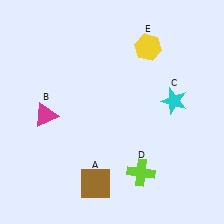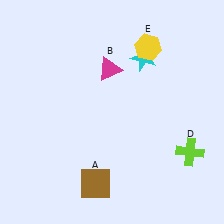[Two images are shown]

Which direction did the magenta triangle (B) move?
The magenta triangle (B) moved right.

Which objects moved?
The objects that moved are: the magenta triangle (B), the cyan star (C), the lime cross (D).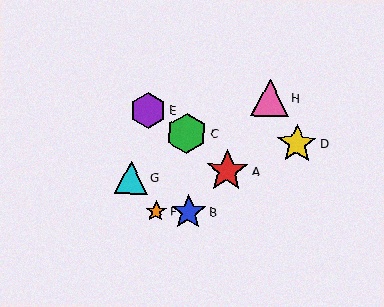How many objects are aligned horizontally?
2 objects (B, F) are aligned horizontally.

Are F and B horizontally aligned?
Yes, both are at y≈211.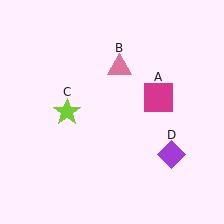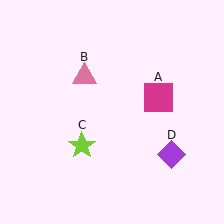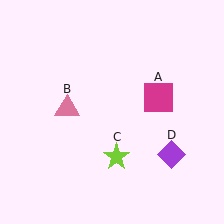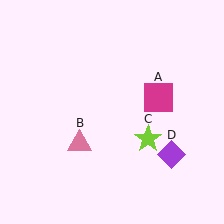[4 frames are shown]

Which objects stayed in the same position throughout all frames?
Magenta square (object A) and purple diamond (object D) remained stationary.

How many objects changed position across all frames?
2 objects changed position: pink triangle (object B), lime star (object C).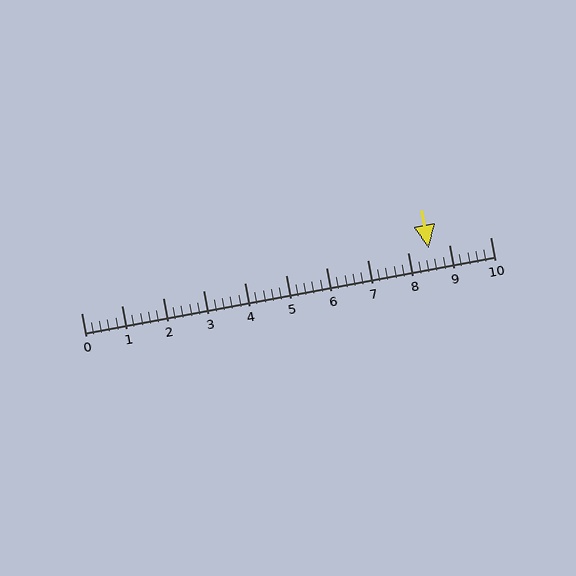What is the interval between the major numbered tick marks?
The major tick marks are spaced 1 units apart.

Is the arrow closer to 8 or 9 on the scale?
The arrow is closer to 9.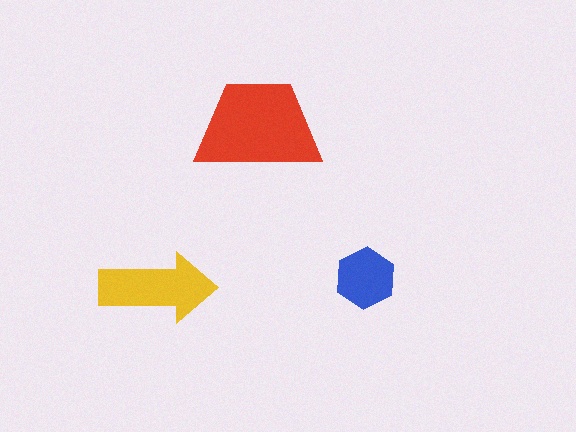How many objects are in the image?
There are 3 objects in the image.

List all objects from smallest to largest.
The blue hexagon, the yellow arrow, the red trapezoid.